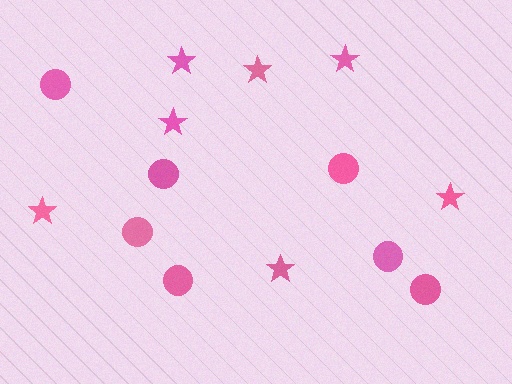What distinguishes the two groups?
There are 2 groups: one group of circles (7) and one group of stars (7).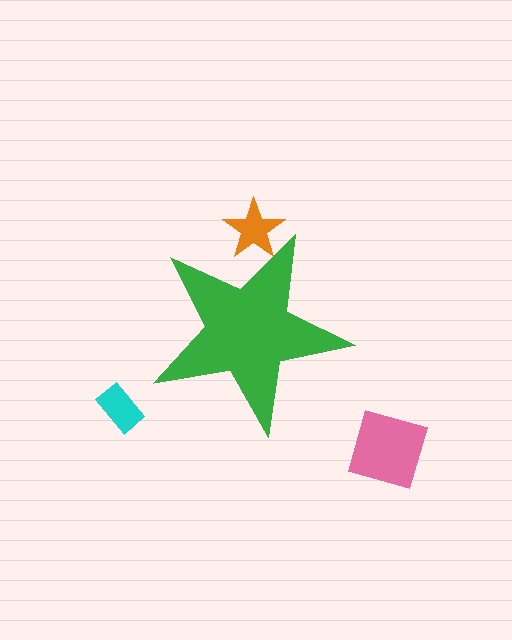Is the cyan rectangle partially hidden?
No, the cyan rectangle is fully visible.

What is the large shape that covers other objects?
A green star.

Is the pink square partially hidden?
No, the pink square is fully visible.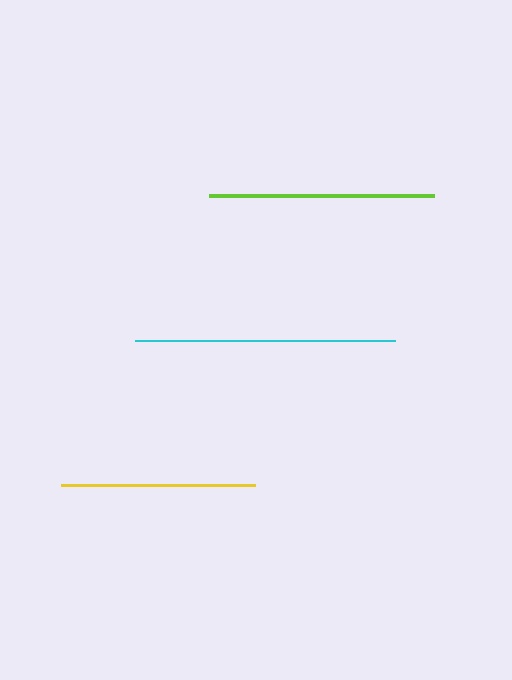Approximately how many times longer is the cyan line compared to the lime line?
The cyan line is approximately 1.2 times the length of the lime line.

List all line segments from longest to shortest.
From longest to shortest: cyan, lime, yellow.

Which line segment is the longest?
The cyan line is the longest at approximately 260 pixels.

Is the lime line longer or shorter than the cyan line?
The cyan line is longer than the lime line.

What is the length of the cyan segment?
The cyan segment is approximately 260 pixels long.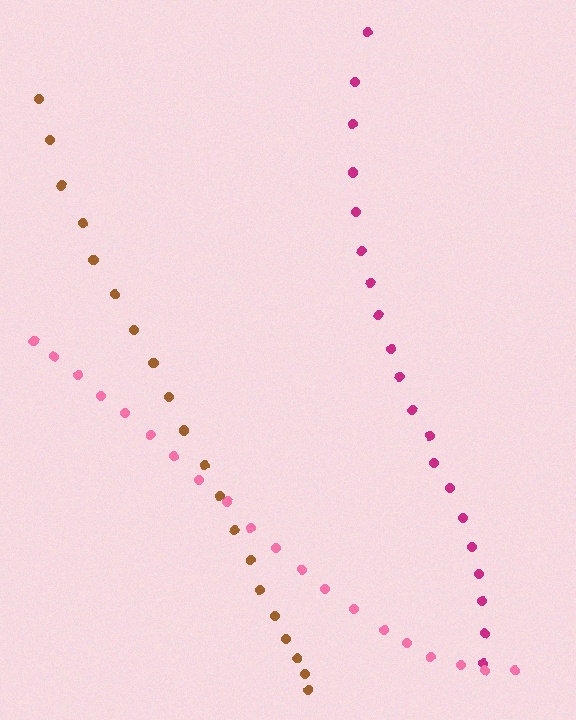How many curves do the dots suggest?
There are 3 distinct paths.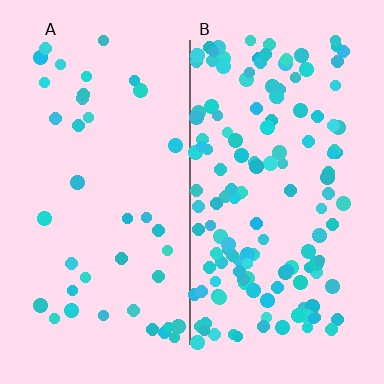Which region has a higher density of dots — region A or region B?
B (the right).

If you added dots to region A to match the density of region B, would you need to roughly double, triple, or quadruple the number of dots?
Approximately quadruple.